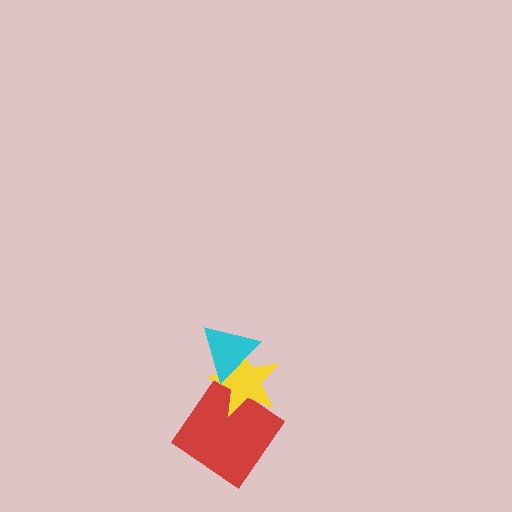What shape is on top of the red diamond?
The yellow star is on top of the red diamond.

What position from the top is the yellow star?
The yellow star is 2nd from the top.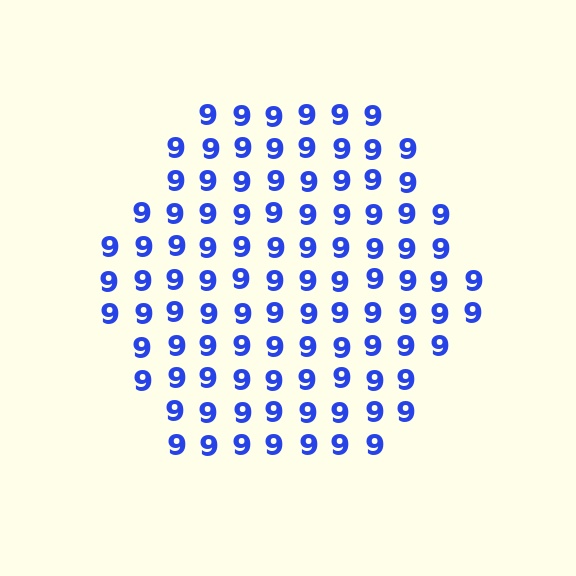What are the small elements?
The small elements are digit 9's.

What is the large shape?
The large shape is a hexagon.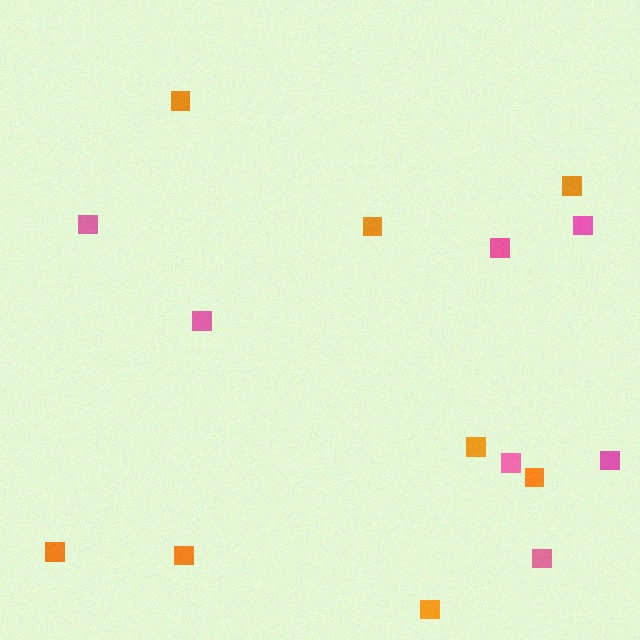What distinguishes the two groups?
There are 2 groups: one group of pink squares (7) and one group of orange squares (8).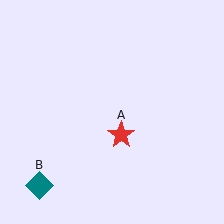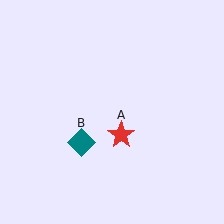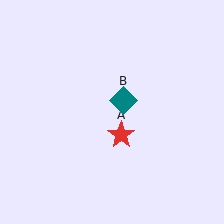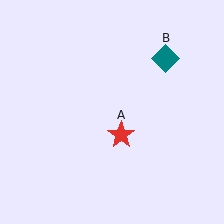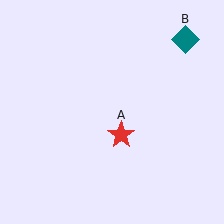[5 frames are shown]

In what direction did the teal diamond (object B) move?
The teal diamond (object B) moved up and to the right.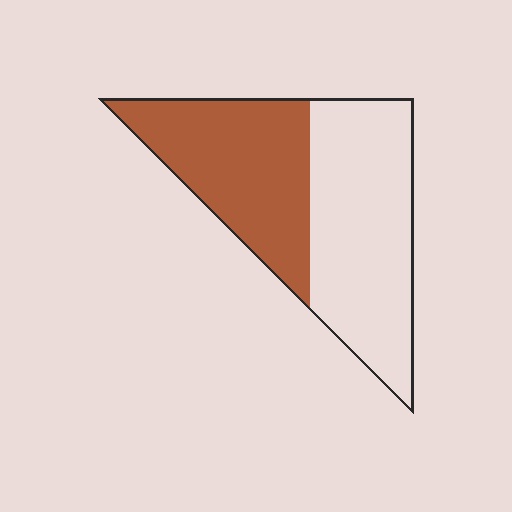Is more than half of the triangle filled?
No.